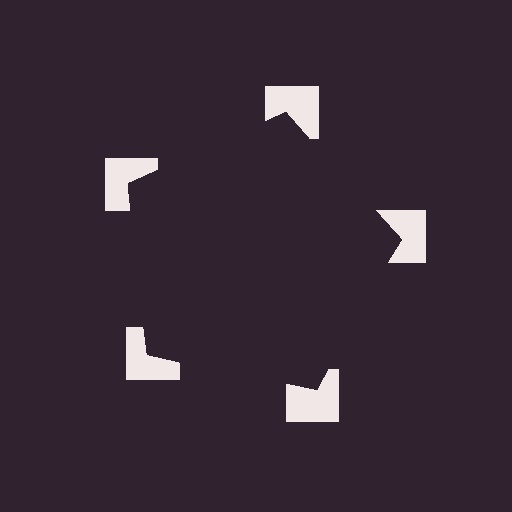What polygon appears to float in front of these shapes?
An illusory pentagon — its edges are inferred from the aligned wedge cuts in the notched squares, not physically drawn.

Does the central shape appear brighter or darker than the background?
It typically appears slightly darker than the background, even though no actual brightness change is drawn.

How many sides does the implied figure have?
5 sides.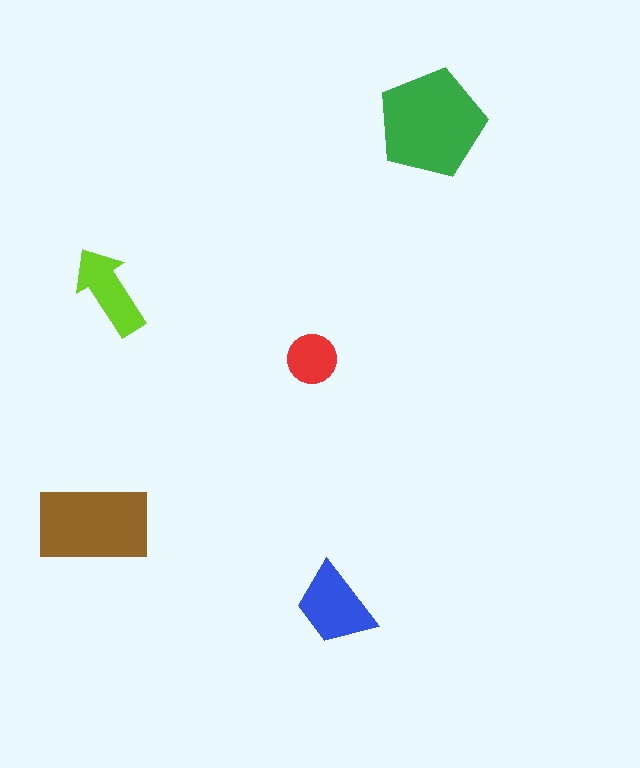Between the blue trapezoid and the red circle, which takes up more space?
The blue trapezoid.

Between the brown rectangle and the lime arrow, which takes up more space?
The brown rectangle.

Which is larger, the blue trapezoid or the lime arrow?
The blue trapezoid.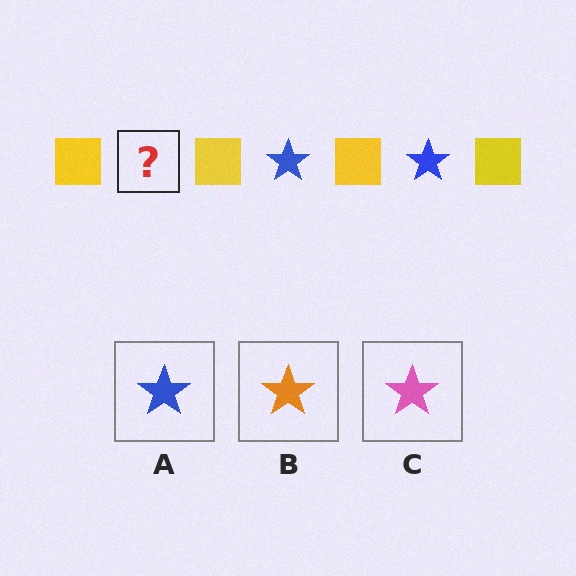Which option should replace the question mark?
Option A.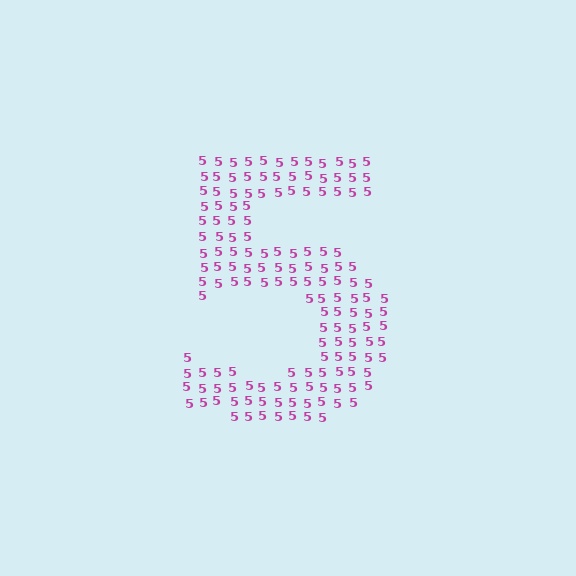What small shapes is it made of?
It is made of small digit 5's.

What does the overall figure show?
The overall figure shows the digit 5.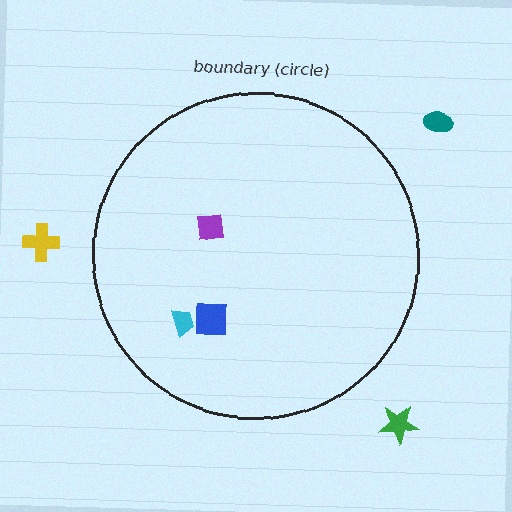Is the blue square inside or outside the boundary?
Inside.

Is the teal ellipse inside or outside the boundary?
Outside.